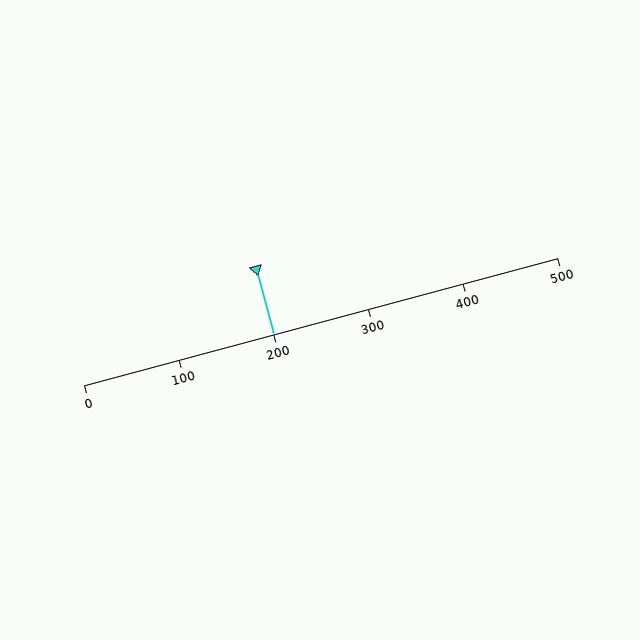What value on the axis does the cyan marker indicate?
The marker indicates approximately 200.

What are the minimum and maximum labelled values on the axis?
The axis runs from 0 to 500.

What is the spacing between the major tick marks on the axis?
The major ticks are spaced 100 apart.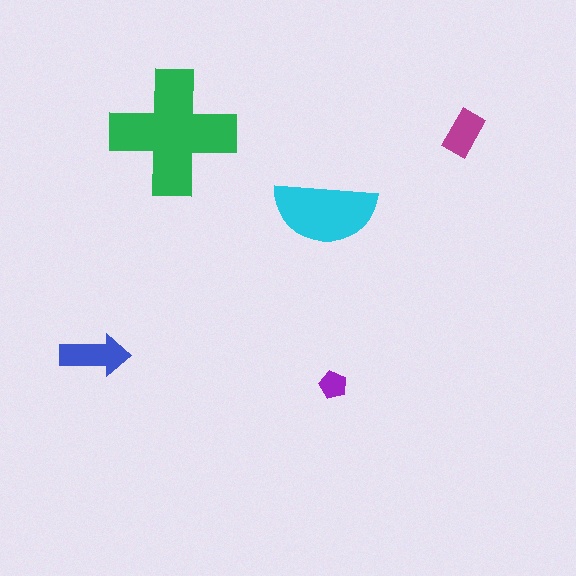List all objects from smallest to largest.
The purple pentagon, the magenta rectangle, the blue arrow, the cyan semicircle, the green cross.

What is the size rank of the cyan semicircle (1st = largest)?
2nd.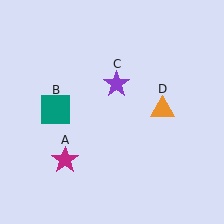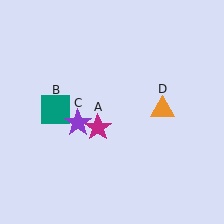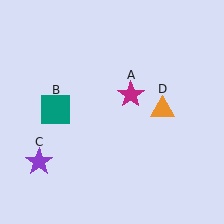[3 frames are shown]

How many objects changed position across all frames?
2 objects changed position: magenta star (object A), purple star (object C).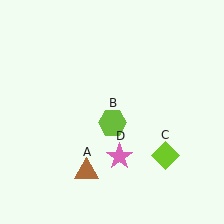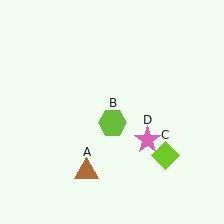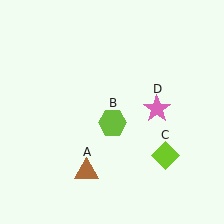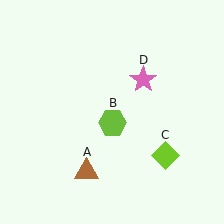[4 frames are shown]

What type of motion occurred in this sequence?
The pink star (object D) rotated counterclockwise around the center of the scene.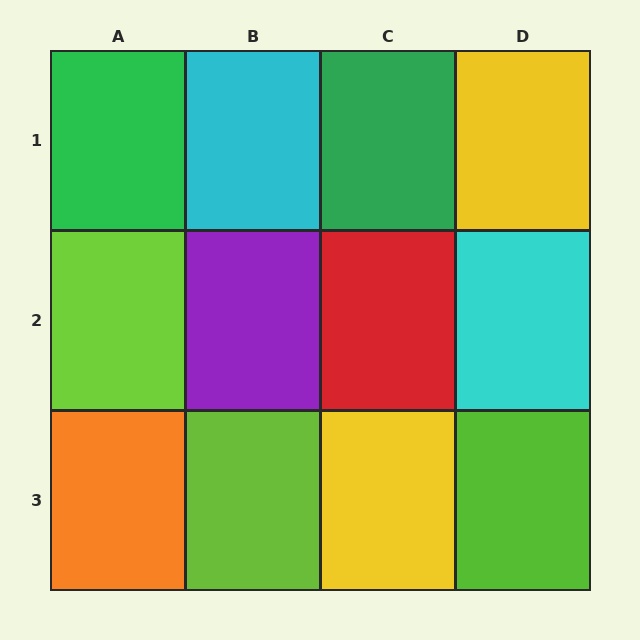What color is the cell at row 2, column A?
Lime.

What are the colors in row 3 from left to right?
Orange, lime, yellow, lime.